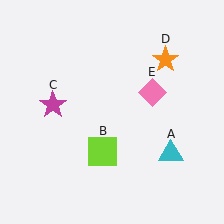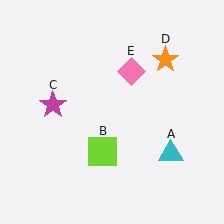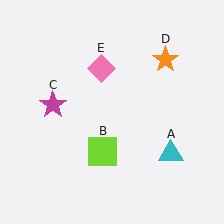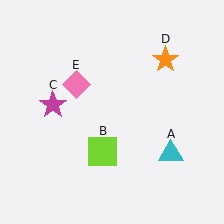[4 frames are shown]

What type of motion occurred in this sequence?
The pink diamond (object E) rotated counterclockwise around the center of the scene.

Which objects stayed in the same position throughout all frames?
Cyan triangle (object A) and lime square (object B) and magenta star (object C) and orange star (object D) remained stationary.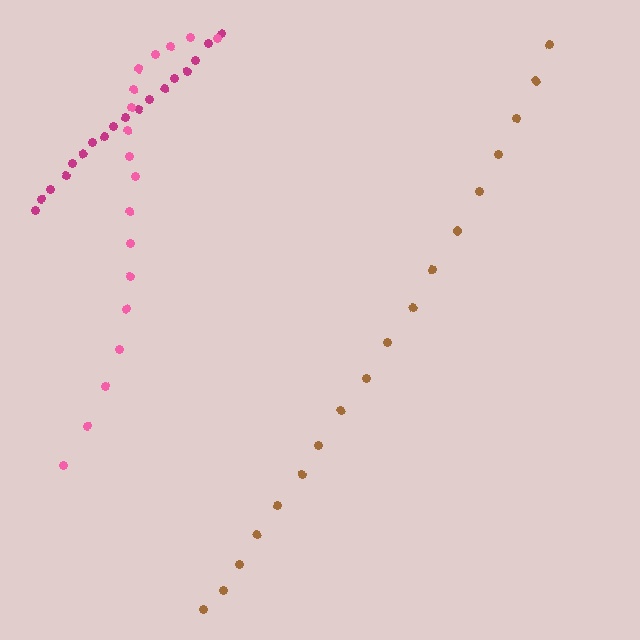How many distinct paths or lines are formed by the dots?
There are 3 distinct paths.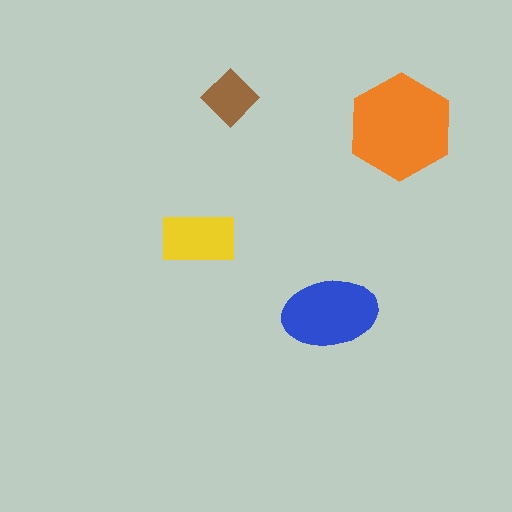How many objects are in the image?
There are 4 objects in the image.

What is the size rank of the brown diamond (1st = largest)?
4th.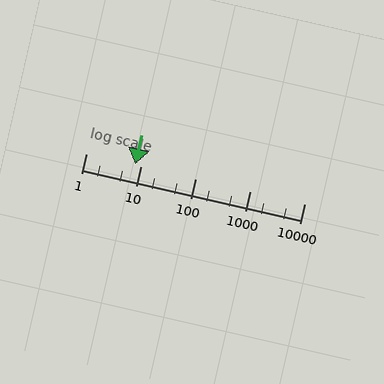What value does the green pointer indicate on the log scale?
The pointer indicates approximately 7.9.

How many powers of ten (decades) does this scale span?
The scale spans 4 decades, from 1 to 10000.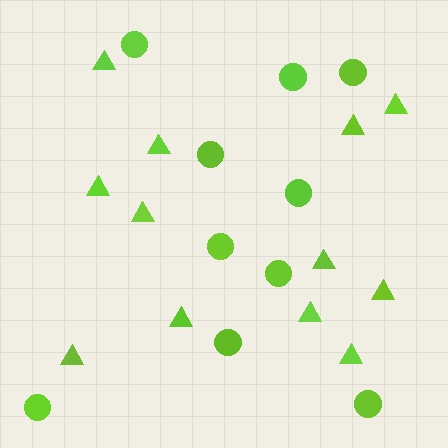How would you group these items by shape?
There are 2 groups: one group of triangles (12) and one group of circles (10).